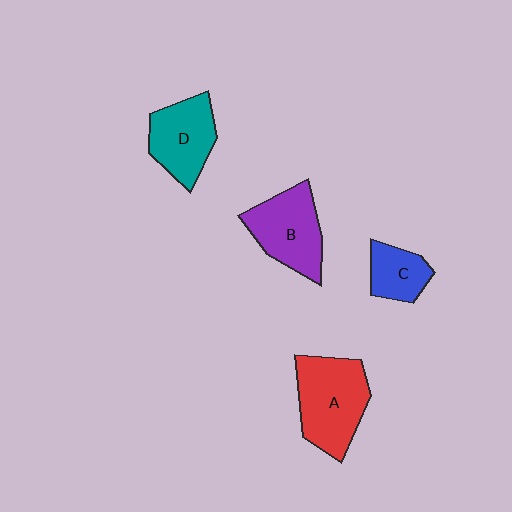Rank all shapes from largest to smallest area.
From largest to smallest: A (red), B (purple), D (teal), C (blue).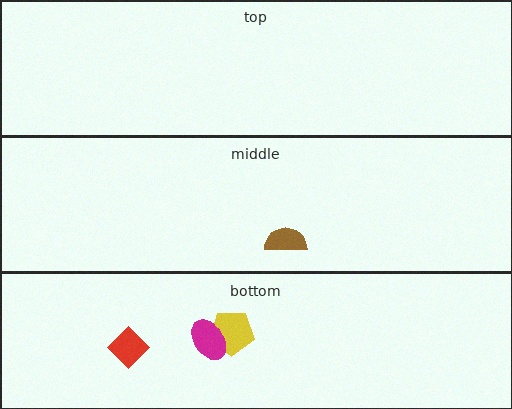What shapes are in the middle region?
The brown semicircle.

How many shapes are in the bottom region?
3.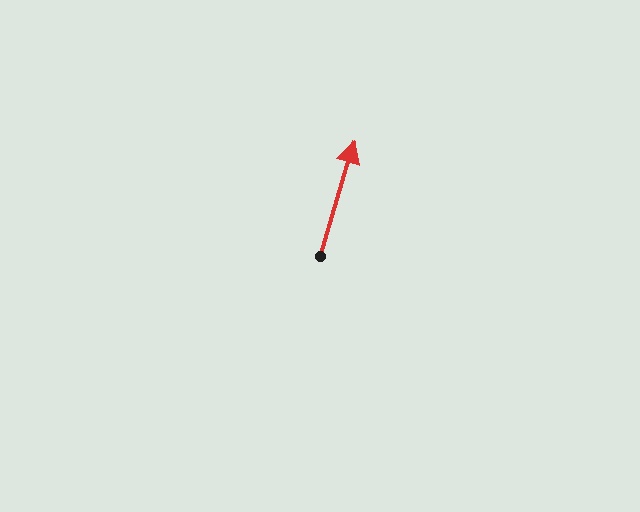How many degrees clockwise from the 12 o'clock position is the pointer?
Approximately 17 degrees.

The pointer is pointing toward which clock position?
Roughly 1 o'clock.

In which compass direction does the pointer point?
North.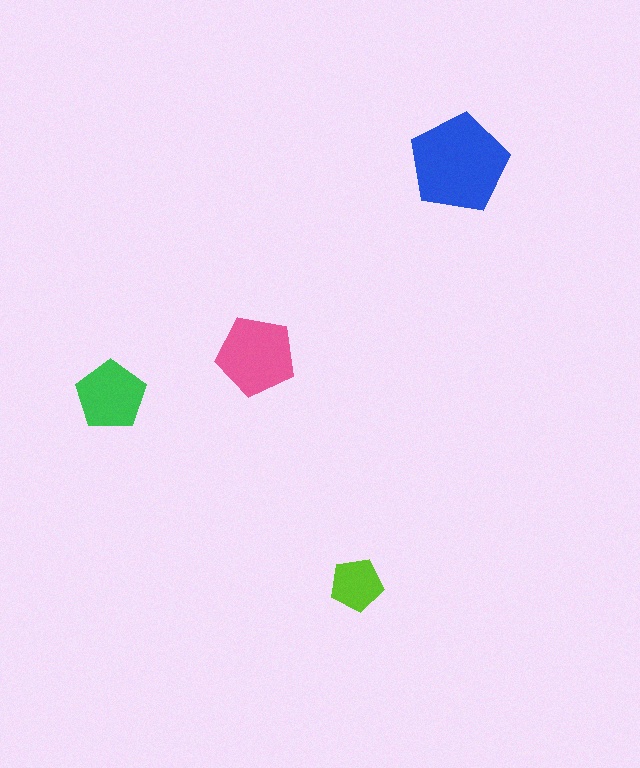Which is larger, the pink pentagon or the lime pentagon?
The pink one.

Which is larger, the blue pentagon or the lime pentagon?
The blue one.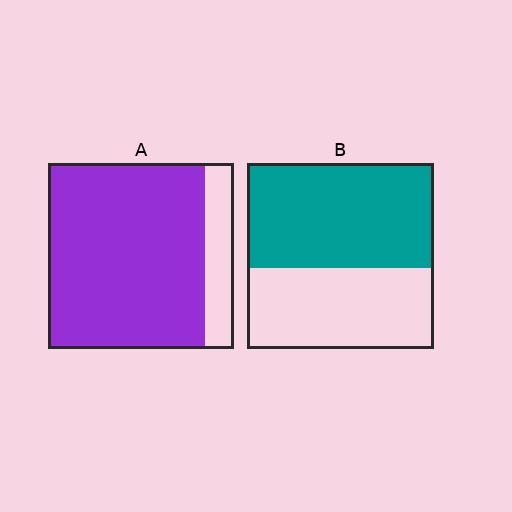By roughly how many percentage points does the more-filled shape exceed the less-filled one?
By roughly 30 percentage points (A over B).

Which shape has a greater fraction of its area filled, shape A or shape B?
Shape A.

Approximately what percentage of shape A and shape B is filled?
A is approximately 85% and B is approximately 55%.